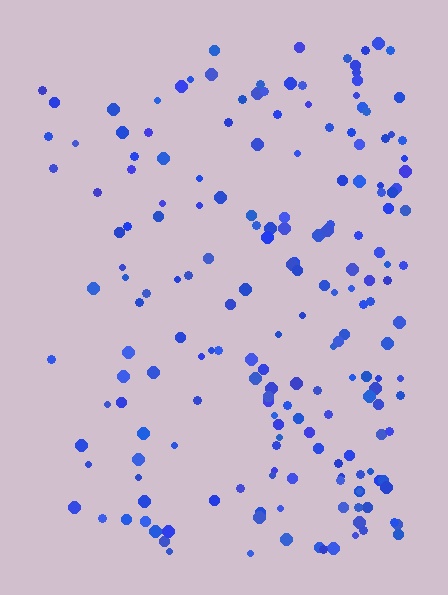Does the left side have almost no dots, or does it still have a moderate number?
Still a moderate number, just noticeably fewer than the right.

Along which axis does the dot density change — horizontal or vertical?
Horizontal.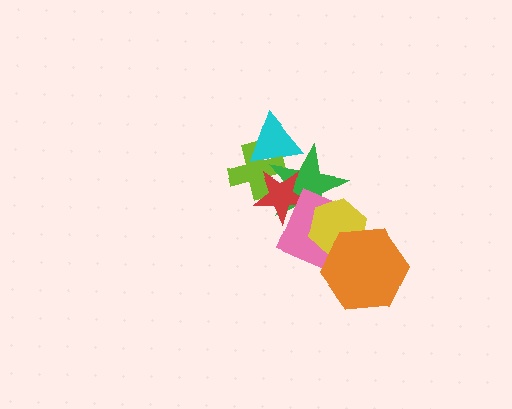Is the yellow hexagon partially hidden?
Yes, it is partially covered by another shape.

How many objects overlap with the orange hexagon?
2 objects overlap with the orange hexagon.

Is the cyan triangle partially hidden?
No, no other shape covers it.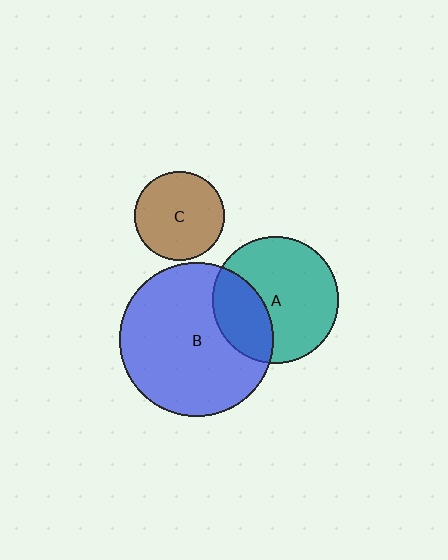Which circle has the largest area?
Circle B (blue).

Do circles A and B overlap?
Yes.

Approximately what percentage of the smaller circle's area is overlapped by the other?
Approximately 30%.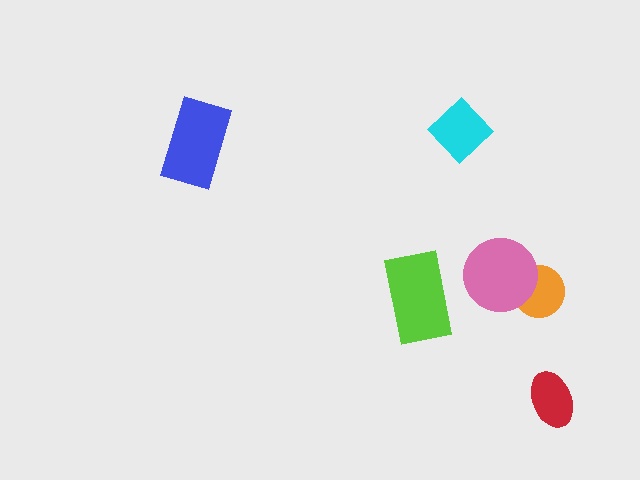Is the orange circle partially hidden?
Yes, it is partially covered by another shape.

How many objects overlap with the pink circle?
1 object overlaps with the pink circle.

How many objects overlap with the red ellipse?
0 objects overlap with the red ellipse.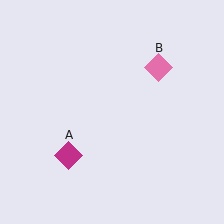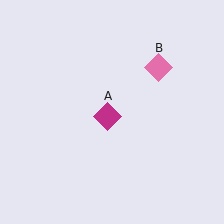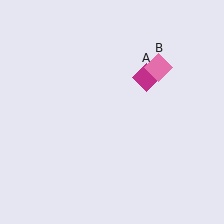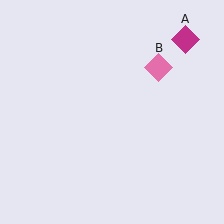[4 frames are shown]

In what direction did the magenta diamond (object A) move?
The magenta diamond (object A) moved up and to the right.